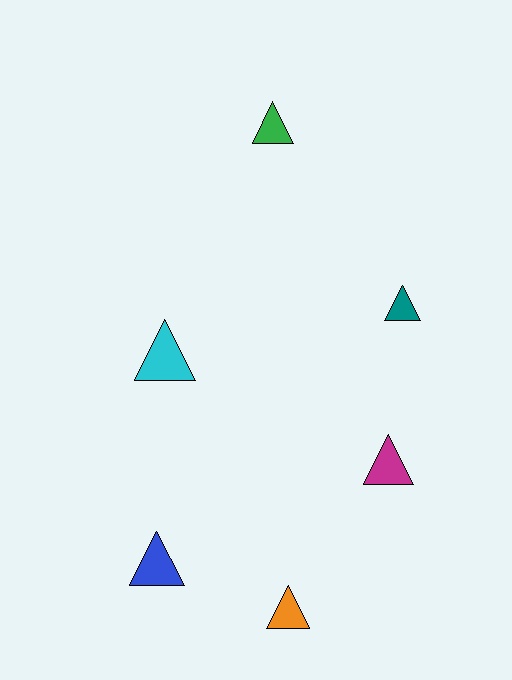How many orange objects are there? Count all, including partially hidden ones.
There is 1 orange object.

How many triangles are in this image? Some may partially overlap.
There are 6 triangles.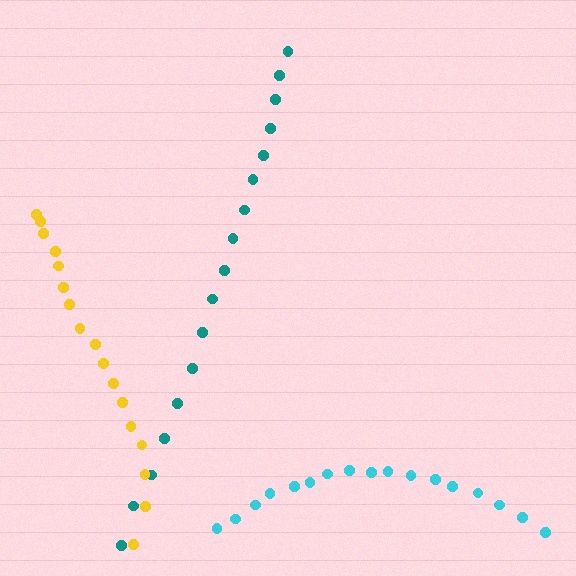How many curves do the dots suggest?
There are 3 distinct paths.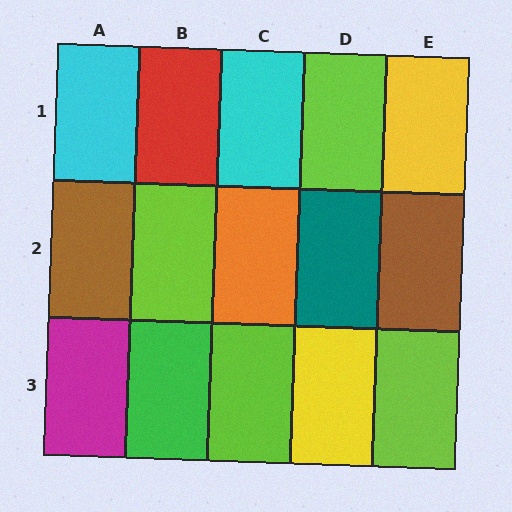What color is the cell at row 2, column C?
Orange.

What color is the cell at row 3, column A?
Magenta.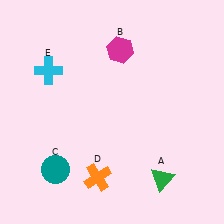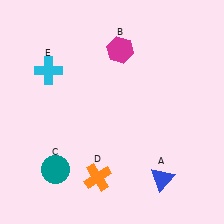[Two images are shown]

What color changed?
The triangle (A) changed from green in Image 1 to blue in Image 2.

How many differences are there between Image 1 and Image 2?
There is 1 difference between the two images.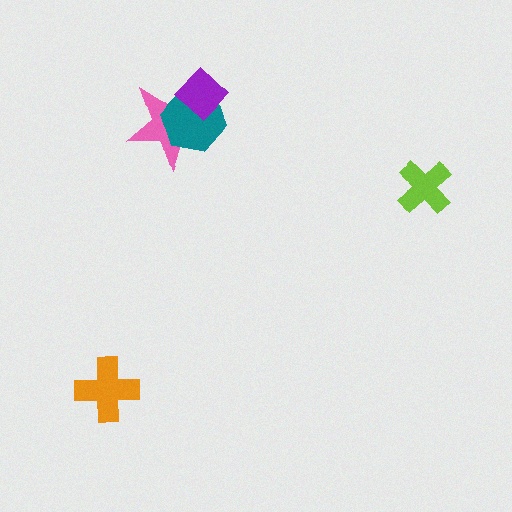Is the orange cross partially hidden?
No, no other shape covers it.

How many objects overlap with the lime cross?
0 objects overlap with the lime cross.